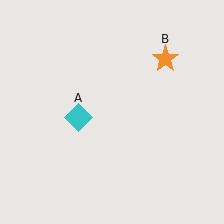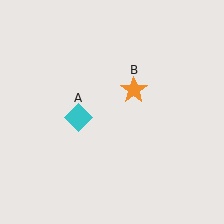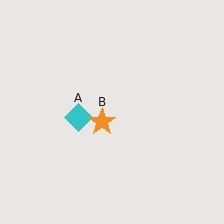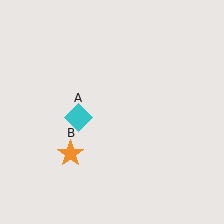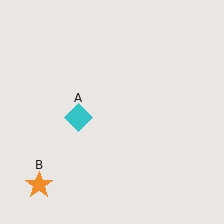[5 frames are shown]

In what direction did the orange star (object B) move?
The orange star (object B) moved down and to the left.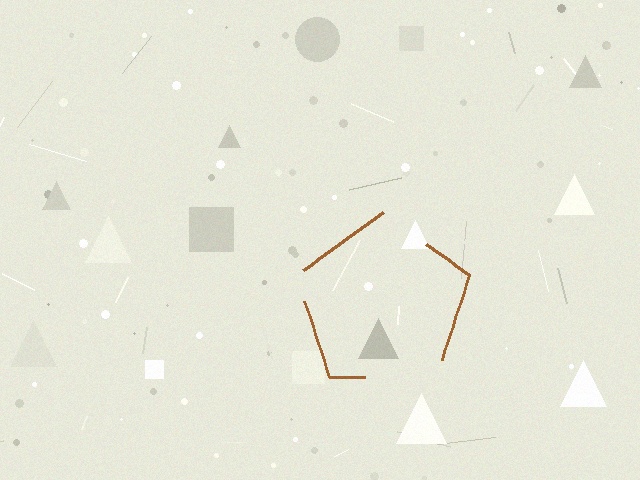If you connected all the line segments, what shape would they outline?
They would outline a pentagon.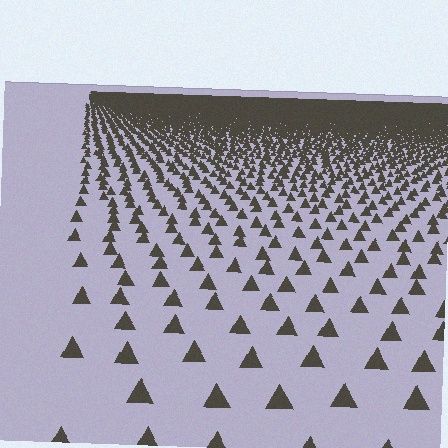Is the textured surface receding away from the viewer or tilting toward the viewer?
The surface is receding away from the viewer. Texture elements get smaller and denser toward the top.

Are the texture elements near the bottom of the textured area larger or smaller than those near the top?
Larger. Near the bottom, elements are closer to the viewer and appear at a bigger on-screen size.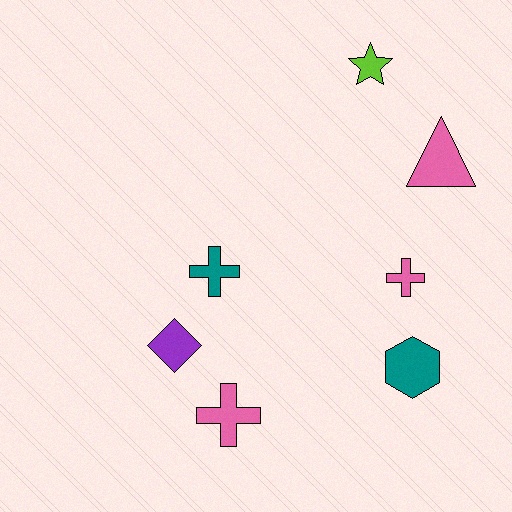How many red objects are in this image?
There are no red objects.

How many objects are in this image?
There are 7 objects.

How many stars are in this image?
There is 1 star.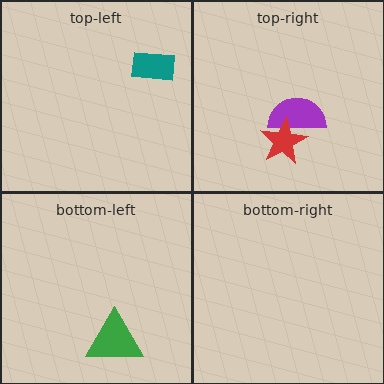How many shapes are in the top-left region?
1.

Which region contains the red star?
The top-right region.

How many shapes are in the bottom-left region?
1.